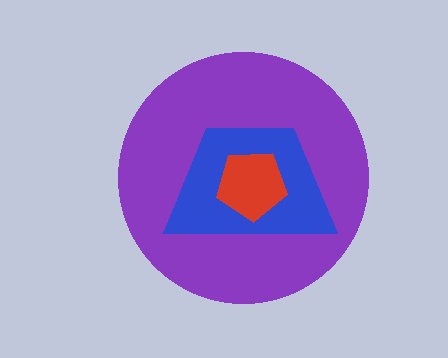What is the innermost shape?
The red pentagon.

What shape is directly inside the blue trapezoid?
The red pentagon.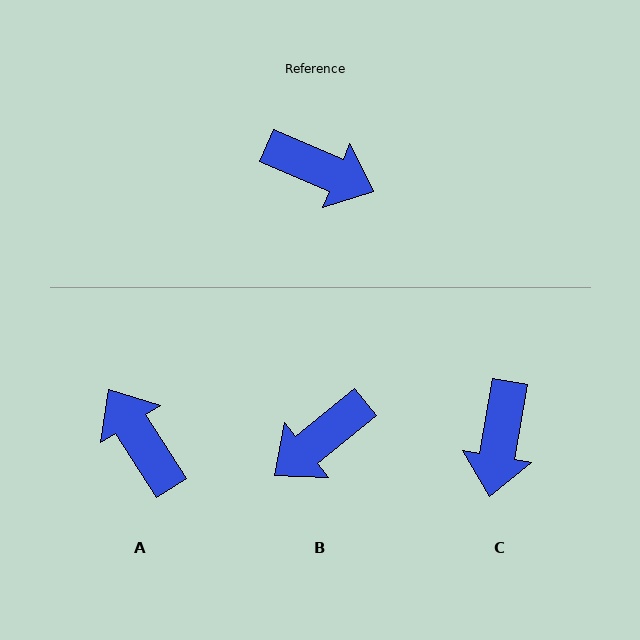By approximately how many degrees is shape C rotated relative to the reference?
Approximately 77 degrees clockwise.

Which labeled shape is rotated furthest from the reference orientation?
A, about 146 degrees away.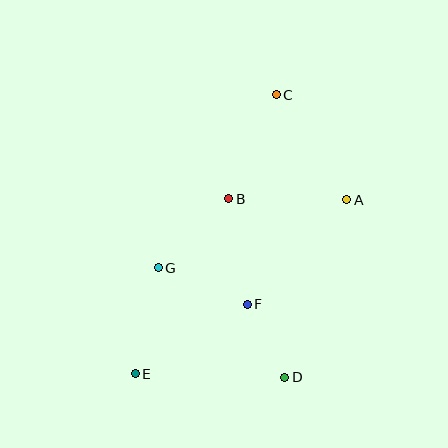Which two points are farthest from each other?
Points C and E are farthest from each other.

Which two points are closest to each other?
Points D and F are closest to each other.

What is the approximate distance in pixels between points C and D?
The distance between C and D is approximately 283 pixels.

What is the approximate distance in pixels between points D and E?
The distance between D and E is approximately 150 pixels.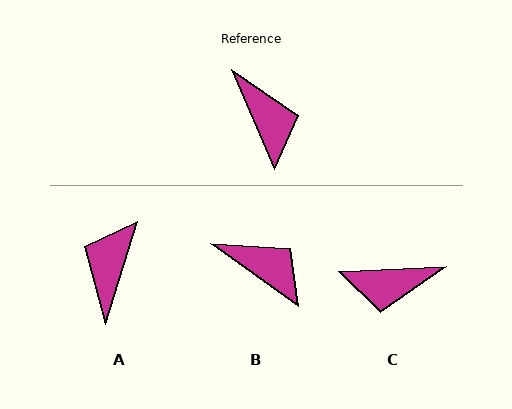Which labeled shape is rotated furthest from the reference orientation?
A, about 139 degrees away.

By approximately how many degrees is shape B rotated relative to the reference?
Approximately 31 degrees counter-clockwise.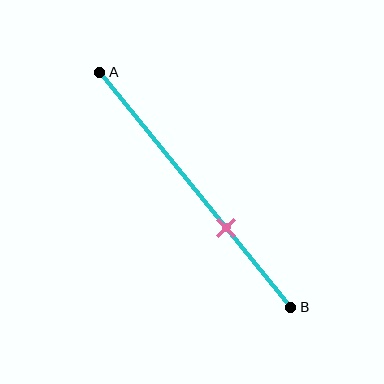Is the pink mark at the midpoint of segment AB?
No, the mark is at about 65% from A, not at the 50% midpoint.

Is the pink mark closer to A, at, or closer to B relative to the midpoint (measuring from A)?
The pink mark is closer to point B than the midpoint of segment AB.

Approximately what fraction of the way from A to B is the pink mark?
The pink mark is approximately 65% of the way from A to B.